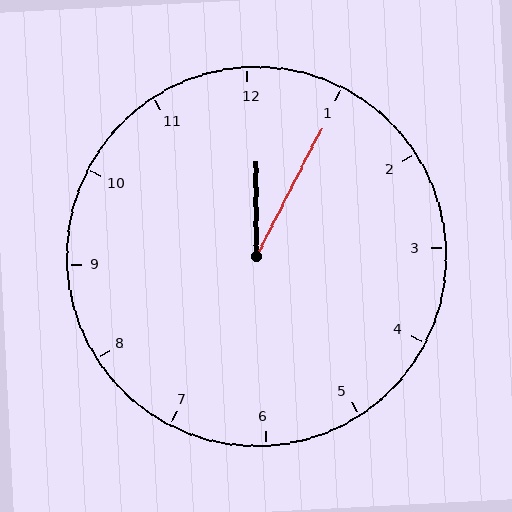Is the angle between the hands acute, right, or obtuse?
It is acute.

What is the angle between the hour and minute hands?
Approximately 28 degrees.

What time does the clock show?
12:05.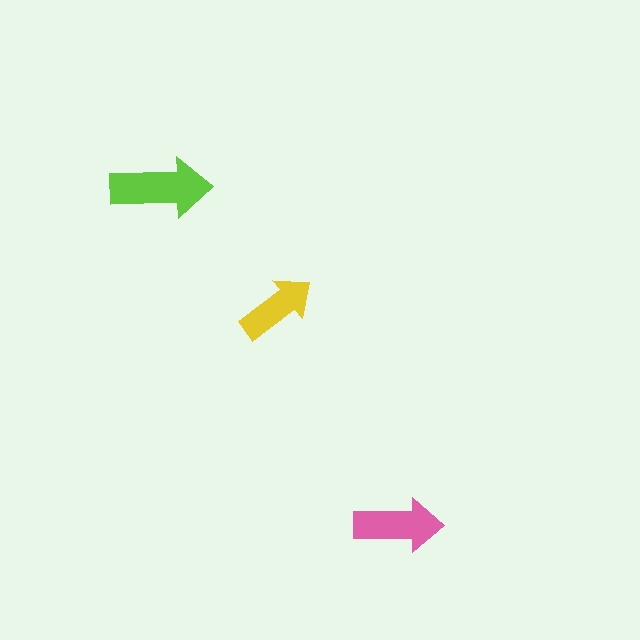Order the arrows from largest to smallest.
the lime one, the pink one, the yellow one.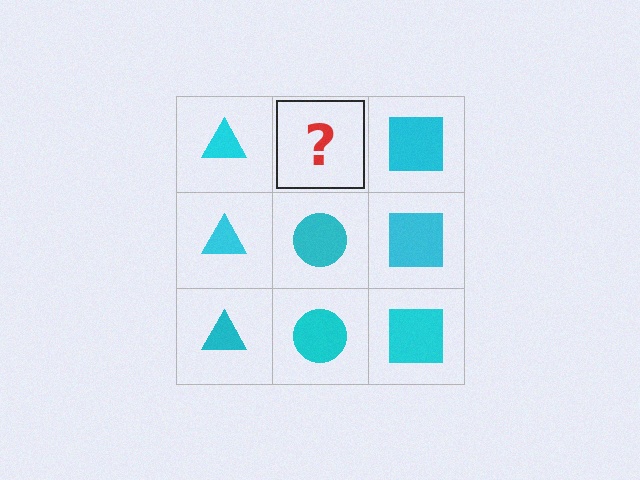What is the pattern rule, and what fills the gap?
The rule is that each column has a consistent shape. The gap should be filled with a cyan circle.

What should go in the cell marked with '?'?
The missing cell should contain a cyan circle.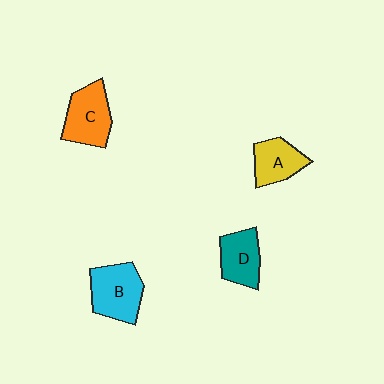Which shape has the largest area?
Shape B (cyan).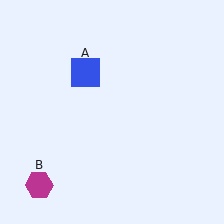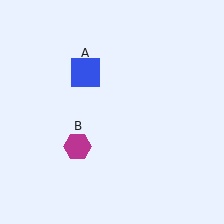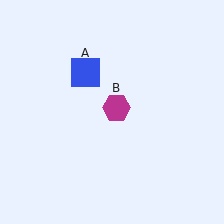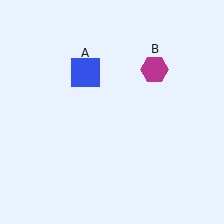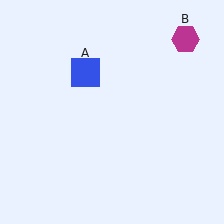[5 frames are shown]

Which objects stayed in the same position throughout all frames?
Blue square (object A) remained stationary.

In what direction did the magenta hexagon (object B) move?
The magenta hexagon (object B) moved up and to the right.